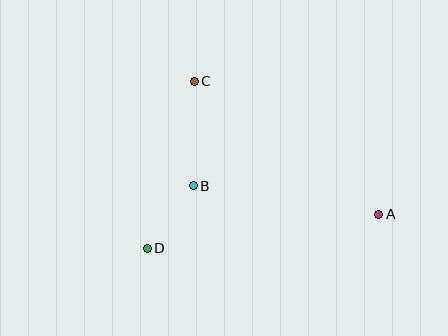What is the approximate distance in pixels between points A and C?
The distance between A and C is approximately 227 pixels.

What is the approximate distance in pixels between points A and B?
The distance between A and B is approximately 188 pixels.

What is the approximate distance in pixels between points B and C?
The distance between B and C is approximately 104 pixels.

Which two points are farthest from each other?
Points A and D are farthest from each other.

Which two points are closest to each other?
Points B and D are closest to each other.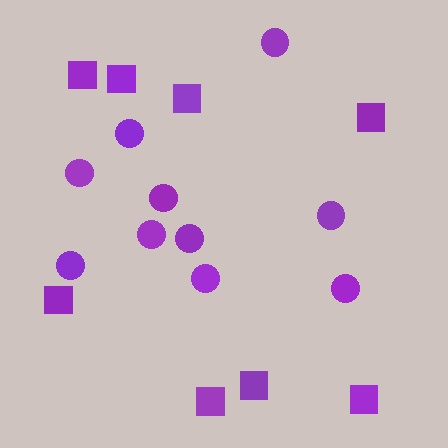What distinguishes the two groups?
There are 2 groups: one group of squares (8) and one group of circles (10).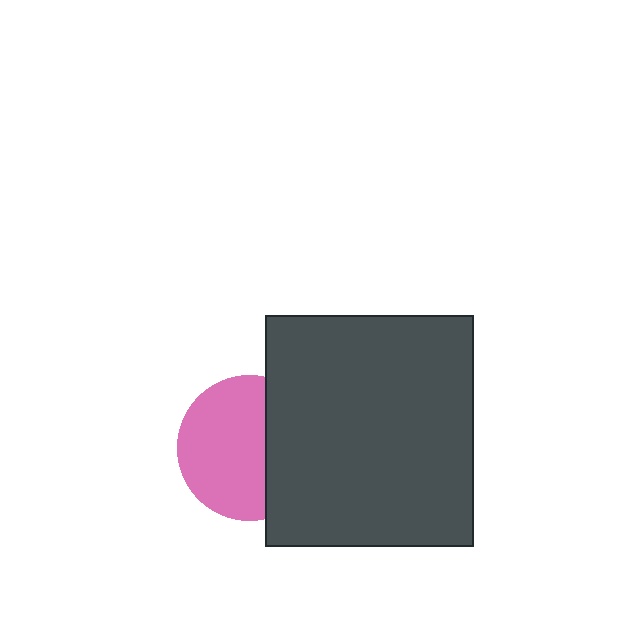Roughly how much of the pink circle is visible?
About half of it is visible (roughly 64%).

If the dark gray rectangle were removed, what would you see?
You would see the complete pink circle.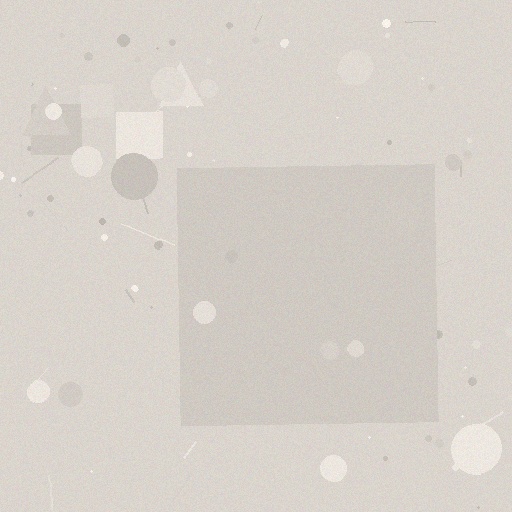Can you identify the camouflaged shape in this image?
The camouflaged shape is a square.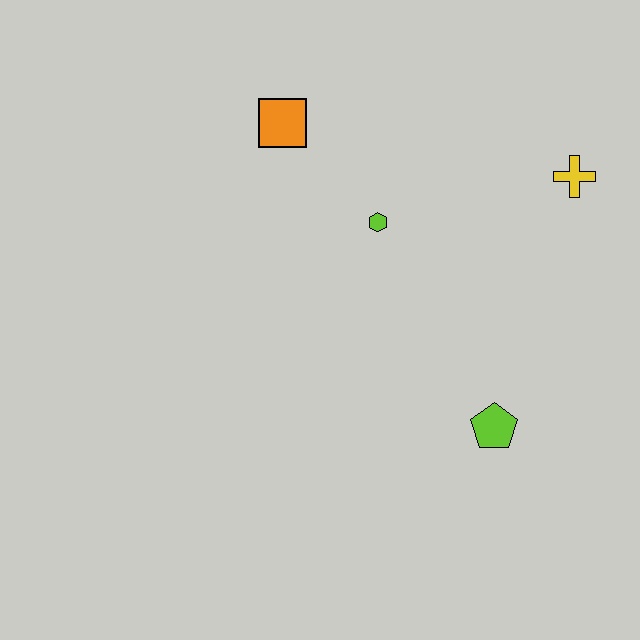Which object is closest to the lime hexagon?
The orange square is closest to the lime hexagon.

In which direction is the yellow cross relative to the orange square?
The yellow cross is to the right of the orange square.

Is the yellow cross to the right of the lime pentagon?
Yes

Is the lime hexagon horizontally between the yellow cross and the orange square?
Yes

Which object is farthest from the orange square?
The lime pentagon is farthest from the orange square.